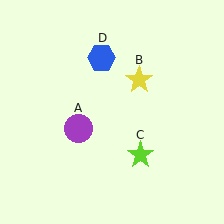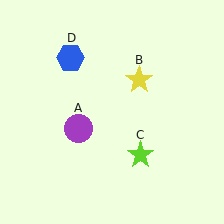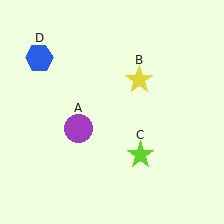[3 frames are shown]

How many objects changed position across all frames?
1 object changed position: blue hexagon (object D).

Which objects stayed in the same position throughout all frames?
Purple circle (object A) and yellow star (object B) and lime star (object C) remained stationary.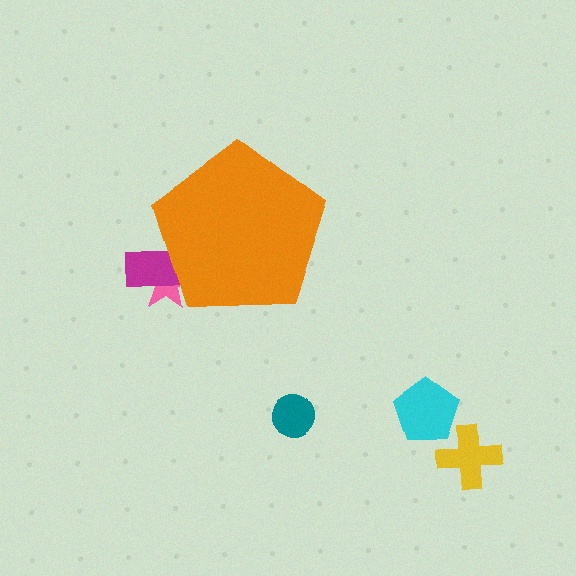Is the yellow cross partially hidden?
No, the yellow cross is fully visible.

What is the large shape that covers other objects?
An orange pentagon.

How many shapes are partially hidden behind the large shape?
2 shapes are partially hidden.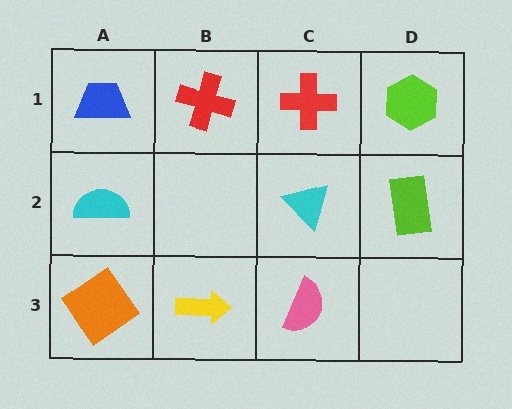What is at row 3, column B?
A yellow arrow.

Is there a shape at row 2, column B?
No, that cell is empty.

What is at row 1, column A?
A blue trapezoid.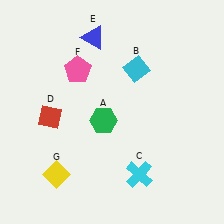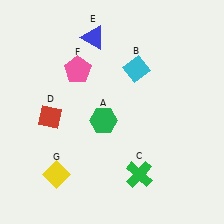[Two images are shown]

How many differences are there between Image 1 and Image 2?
There is 1 difference between the two images.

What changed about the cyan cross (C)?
In Image 1, C is cyan. In Image 2, it changed to green.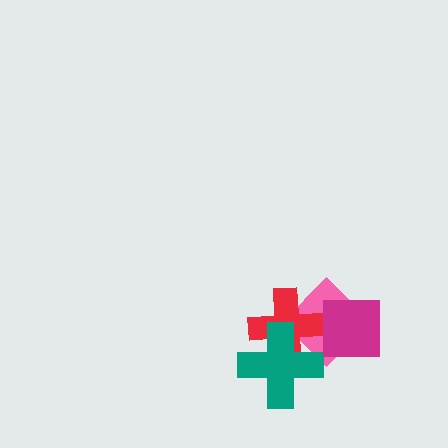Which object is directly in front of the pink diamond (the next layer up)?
The red cross is directly in front of the pink diamond.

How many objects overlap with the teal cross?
2 objects overlap with the teal cross.